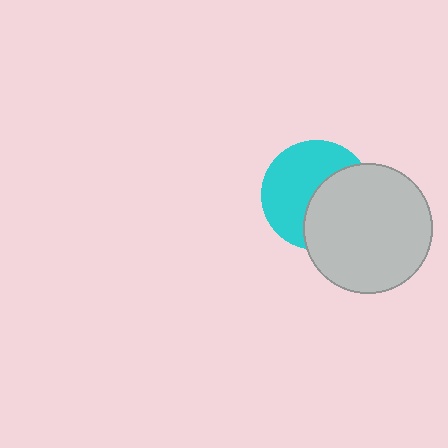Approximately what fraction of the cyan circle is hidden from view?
Roughly 45% of the cyan circle is hidden behind the light gray circle.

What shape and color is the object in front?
The object in front is a light gray circle.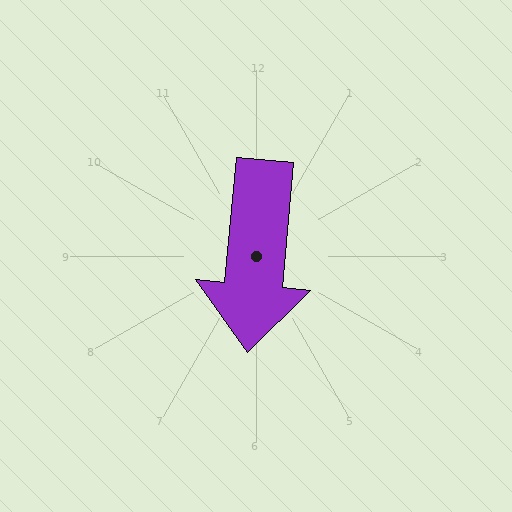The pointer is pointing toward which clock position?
Roughly 6 o'clock.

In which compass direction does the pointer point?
South.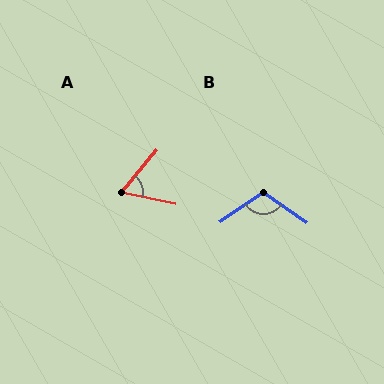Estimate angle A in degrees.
Approximately 62 degrees.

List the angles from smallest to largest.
A (62°), B (110°).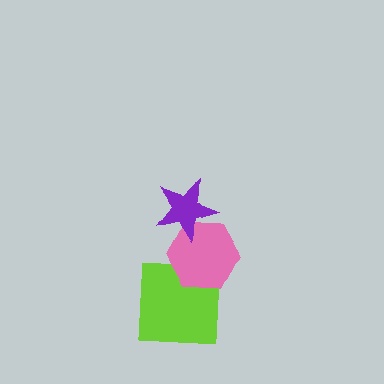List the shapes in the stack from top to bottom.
From top to bottom: the purple star, the pink hexagon, the lime square.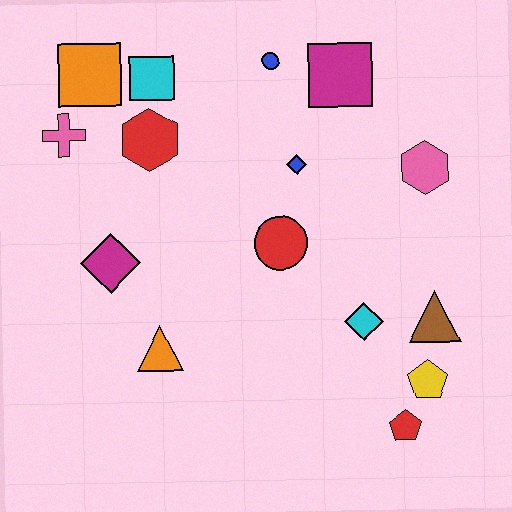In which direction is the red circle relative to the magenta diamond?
The red circle is to the right of the magenta diamond.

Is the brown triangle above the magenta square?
No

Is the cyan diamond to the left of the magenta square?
No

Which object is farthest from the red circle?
The orange square is farthest from the red circle.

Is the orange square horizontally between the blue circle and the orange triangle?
No